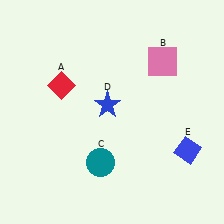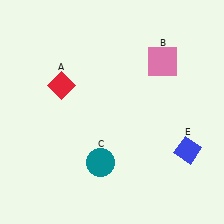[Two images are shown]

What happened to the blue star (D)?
The blue star (D) was removed in Image 2. It was in the top-left area of Image 1.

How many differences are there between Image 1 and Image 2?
There is 1 difference between the two images.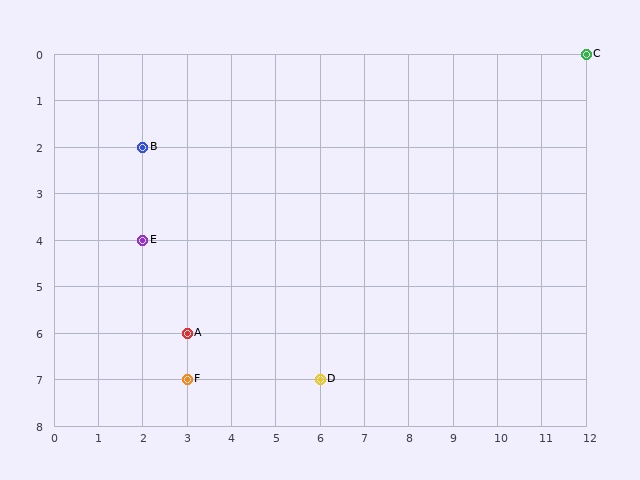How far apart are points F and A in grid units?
Points F and A are 1 row apart.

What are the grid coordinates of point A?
Point A is at grid coordinates (3, 6).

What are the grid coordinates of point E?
Point E is at grid coordinates (2, 4).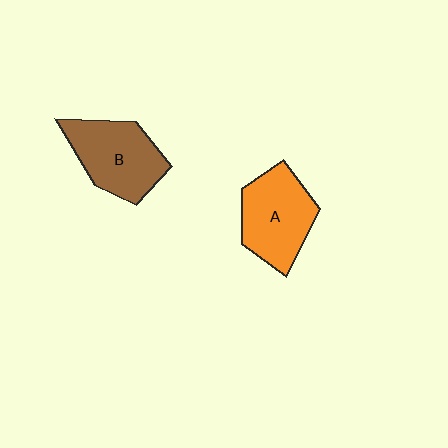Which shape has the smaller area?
Shape A (orange).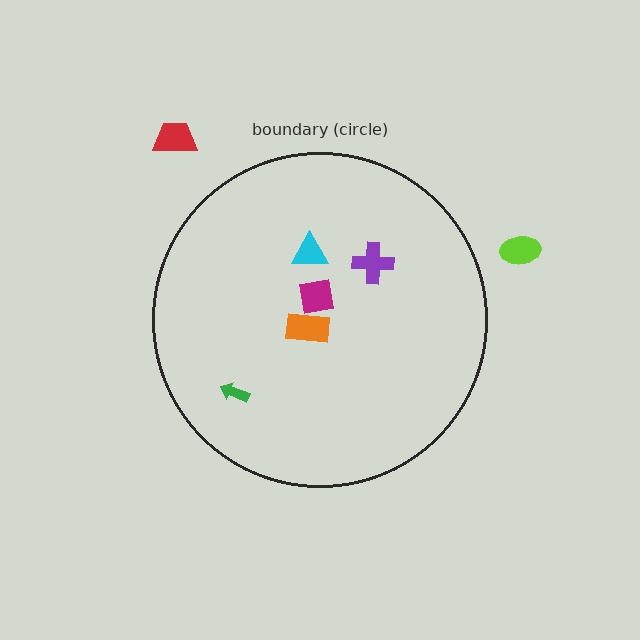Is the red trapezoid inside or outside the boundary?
Outside.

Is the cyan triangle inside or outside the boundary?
Inside.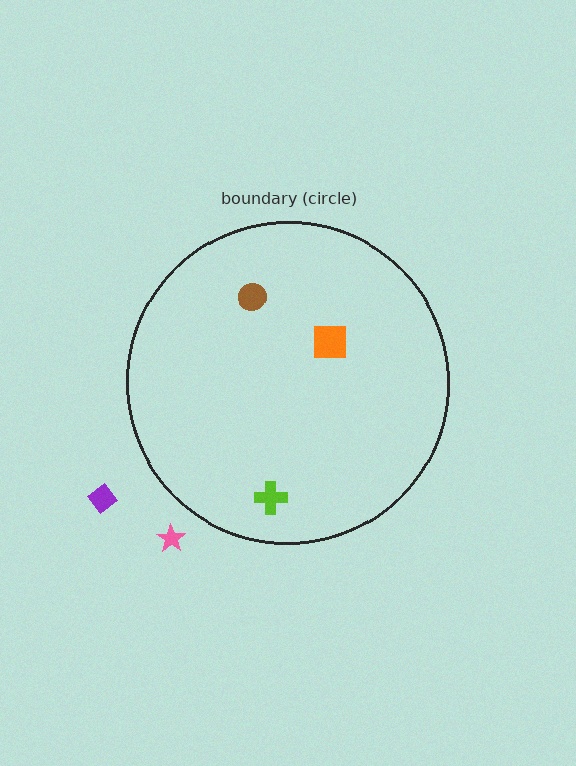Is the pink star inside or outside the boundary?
Outside.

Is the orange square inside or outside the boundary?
Inside.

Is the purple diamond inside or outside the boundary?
Outside.